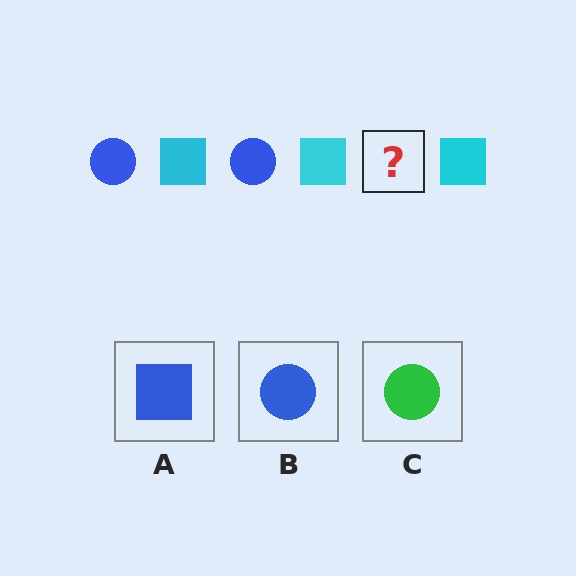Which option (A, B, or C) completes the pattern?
B.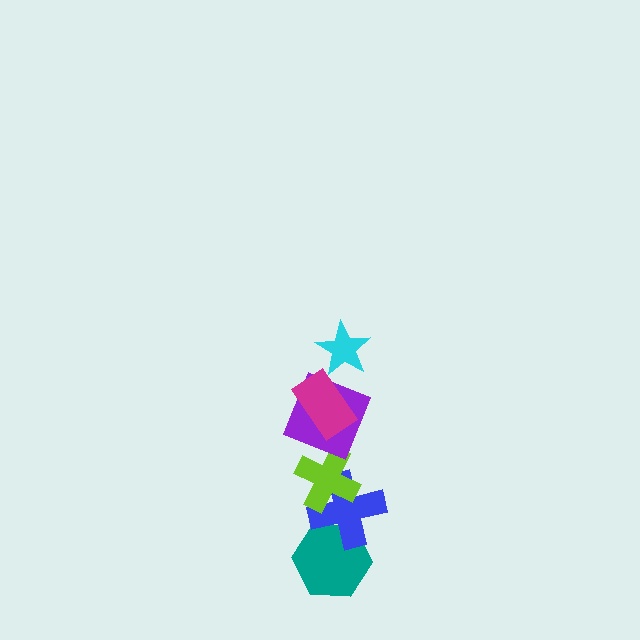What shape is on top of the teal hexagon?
The blue cross is on top of the teal hexagon.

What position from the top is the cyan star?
The cyan star is 1st from the top.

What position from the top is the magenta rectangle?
The magenta rectangle is 2nd from the top.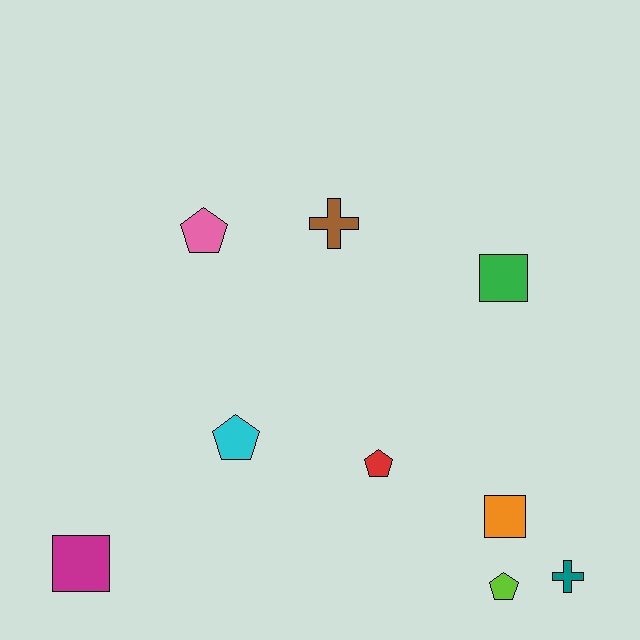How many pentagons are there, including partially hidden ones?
There are 4 pentagons.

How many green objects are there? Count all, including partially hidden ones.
There is 1 green object.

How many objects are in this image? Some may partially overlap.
There are 9 objects.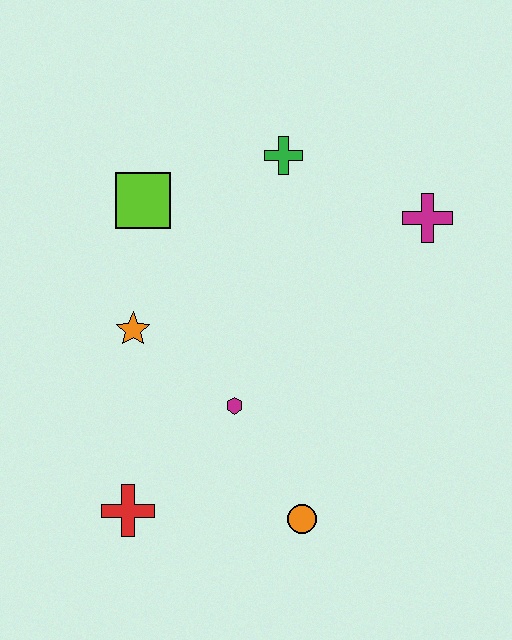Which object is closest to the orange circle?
The magenta hexagon is closest to the orange circle.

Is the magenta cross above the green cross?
No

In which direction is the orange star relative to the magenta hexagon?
The orange star is to the left of the magenta hexagon.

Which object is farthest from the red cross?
The magenta cross is farthest from the red cross.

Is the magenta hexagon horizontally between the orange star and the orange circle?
Yes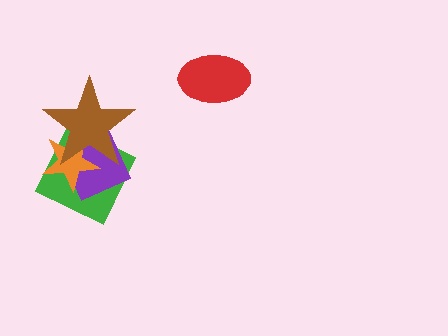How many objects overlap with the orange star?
3 objects overlap with the orange star.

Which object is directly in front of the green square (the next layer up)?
The purple square is directly in front of the green square.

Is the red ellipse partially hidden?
No, no other shape covers it.